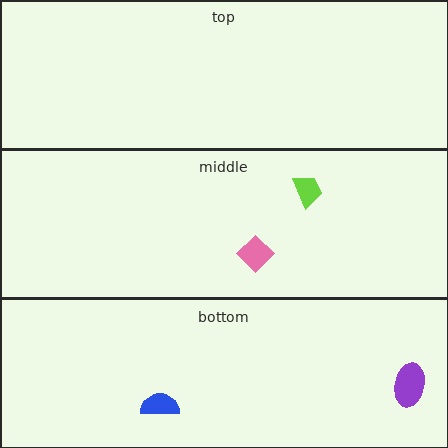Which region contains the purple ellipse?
The bottom region.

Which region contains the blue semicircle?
The bottom region.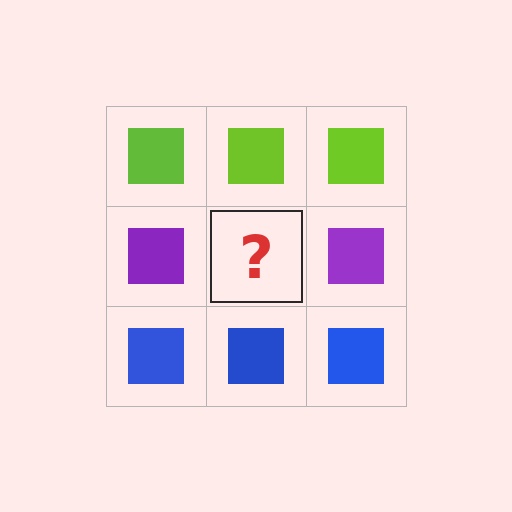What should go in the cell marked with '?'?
The missing cell should contain a purple square.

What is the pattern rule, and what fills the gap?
The rule is that each row has a consistent color. The gap should be filled with a purple square.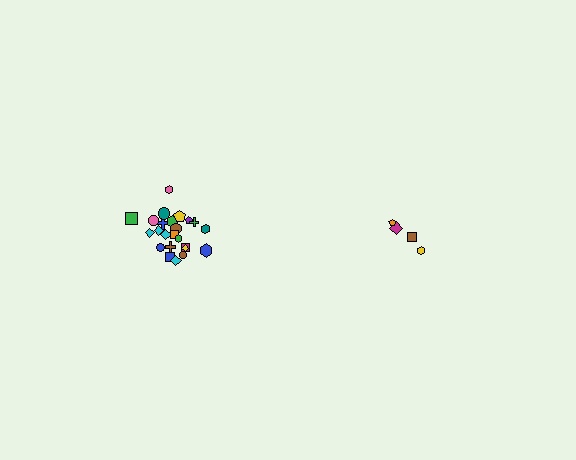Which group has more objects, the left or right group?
The left group.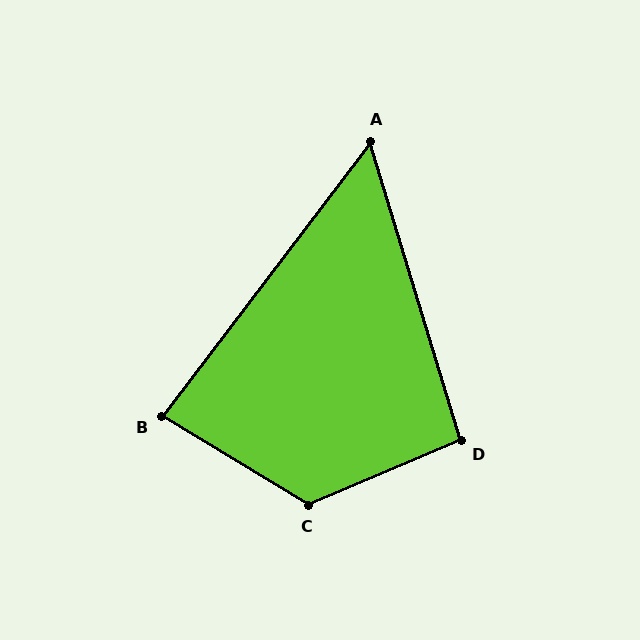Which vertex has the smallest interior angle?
A, at approximately 54 degrees.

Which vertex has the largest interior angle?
C, at approximately 126 degrees.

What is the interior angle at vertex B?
Approximately 84 degrees (acute).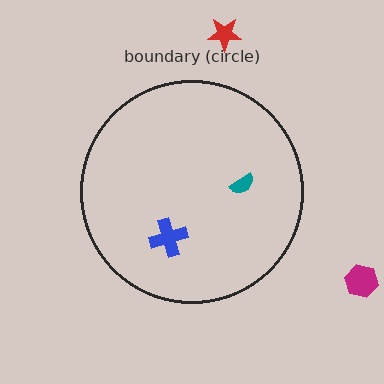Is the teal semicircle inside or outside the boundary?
Inside.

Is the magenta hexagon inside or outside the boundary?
Outside.